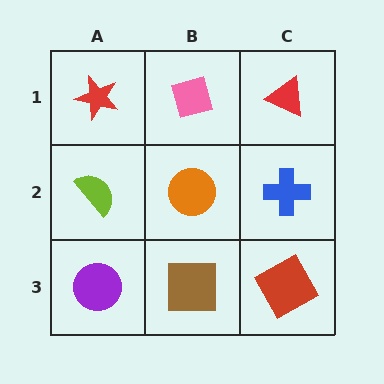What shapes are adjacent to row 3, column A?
A lime semicircle (row 2, column A), a brown square (row 3, column B).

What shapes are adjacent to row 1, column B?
An orange circle (row 2, column B), a red star (row 1, column A), a red triangle (row 1, column C).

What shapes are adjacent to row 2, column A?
A red star (row 1, column A), a purple circle (row 3, column A), an orange circle (row 2, column B).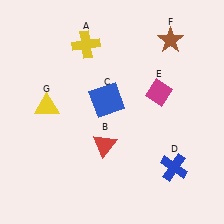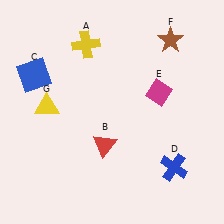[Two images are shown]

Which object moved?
The blue square (C) moved left.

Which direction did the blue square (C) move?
The blue square (C) moved left.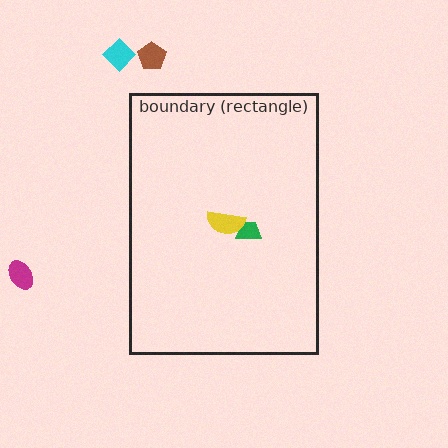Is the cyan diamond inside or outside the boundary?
Outside.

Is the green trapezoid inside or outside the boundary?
Inside.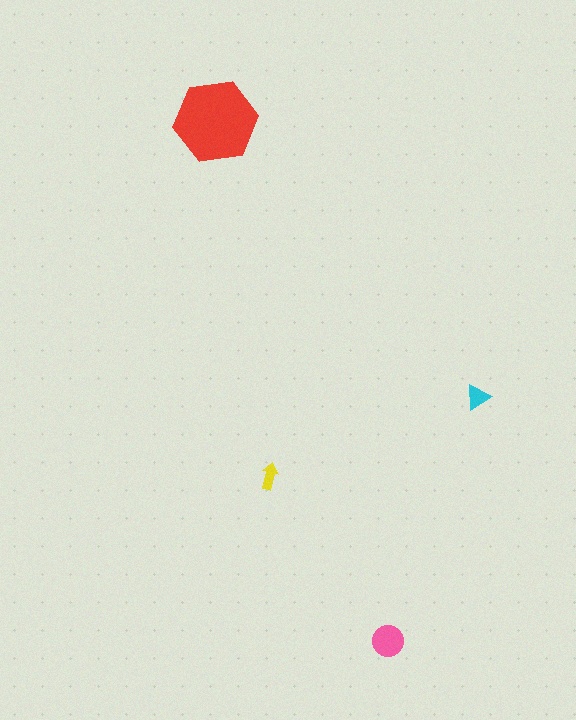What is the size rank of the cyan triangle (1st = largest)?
3rd.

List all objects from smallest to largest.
The yellow arrow, the cyan triangle, the pink circle, the red hexagon.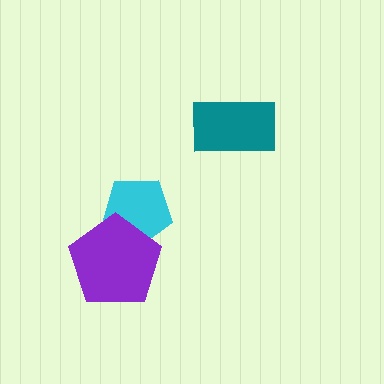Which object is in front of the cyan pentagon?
The purple pentagon is in front of the cyan pentagon.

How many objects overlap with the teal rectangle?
0 objects overlap with the teal rectangle.